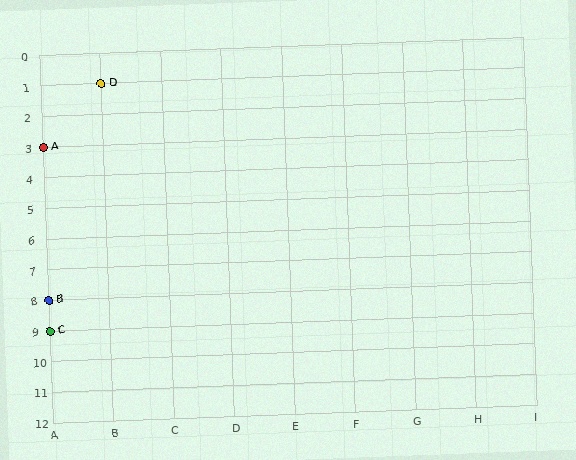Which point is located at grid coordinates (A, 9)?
Point C is at (A, 9).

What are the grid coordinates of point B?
Point B is at grid coordinates (A, 8).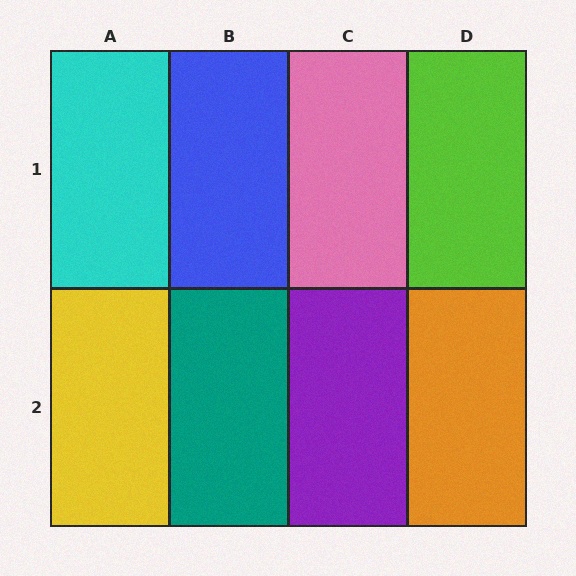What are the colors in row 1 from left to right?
Cyan, blue, pink, lime.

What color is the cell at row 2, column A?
Yellow.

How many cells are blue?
1 cell is blue.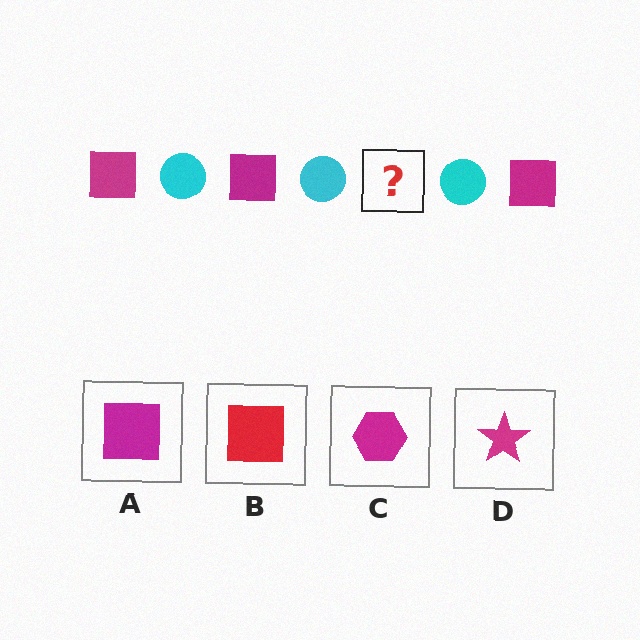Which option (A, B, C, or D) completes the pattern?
A.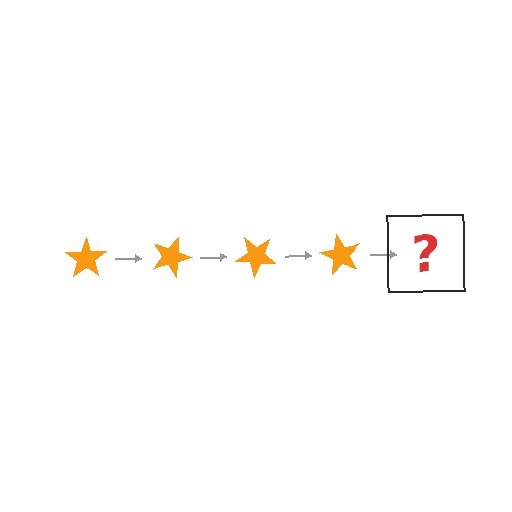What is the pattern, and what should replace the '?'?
The pattern is that the star rotates 20 degrees each step. The '?' should be an orange star rotated 80 degrees.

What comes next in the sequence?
The next element should be an orange star rotated 80 degrees.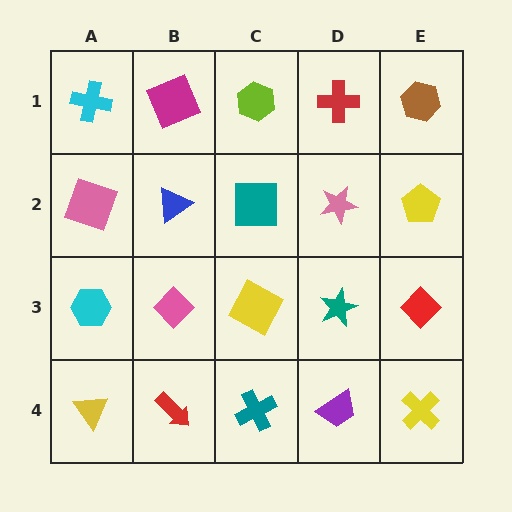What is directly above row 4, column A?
A cyan hexagon.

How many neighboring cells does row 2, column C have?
4.